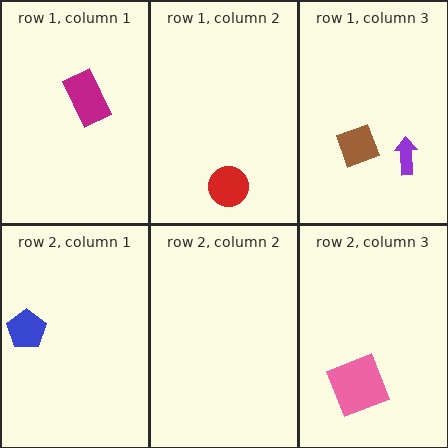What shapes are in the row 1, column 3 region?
The purple arrow, the brown diamond.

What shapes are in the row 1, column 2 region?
The red circle.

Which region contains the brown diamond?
The row 1, column 3 region.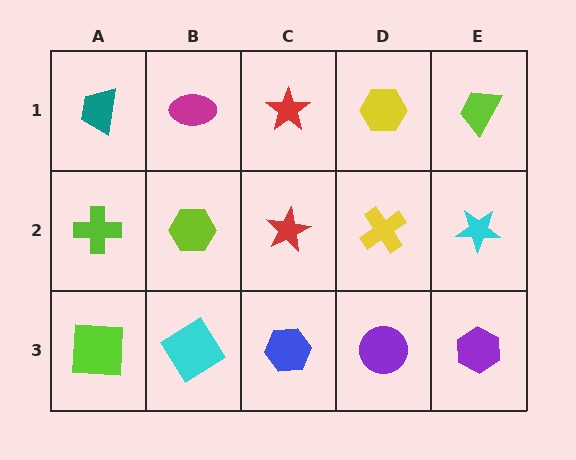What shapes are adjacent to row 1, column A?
A lime cross (row 2, column A), a magenta ellipse (row 1, column B).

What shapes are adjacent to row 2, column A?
A teal trapezoid (row 1, column A), a lime square (row 3, column A), a lime hexagon (row 2, column B).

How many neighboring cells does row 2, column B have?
4.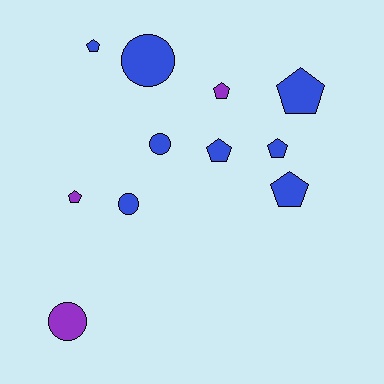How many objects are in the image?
There are 11 objects.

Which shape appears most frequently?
Pentagon, with 7 objects.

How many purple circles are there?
There is 1 purple circle.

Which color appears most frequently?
Blue, with 8 objects.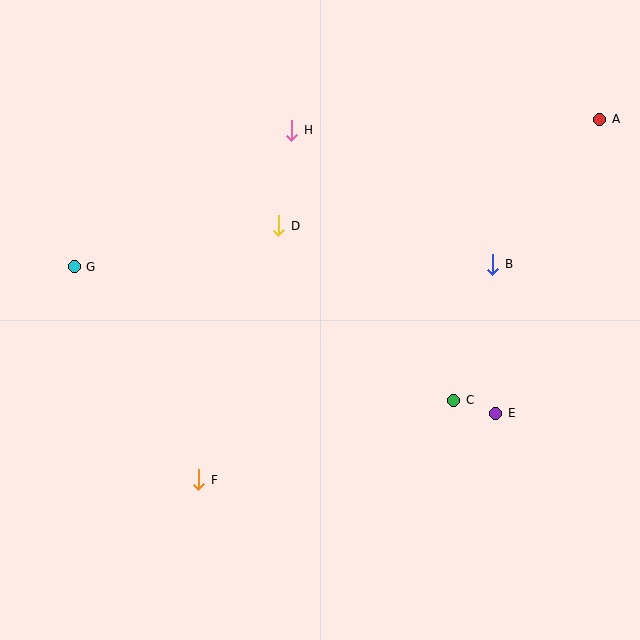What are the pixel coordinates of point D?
Point D is at (279, 226).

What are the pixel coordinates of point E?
Point E is at (496, 413).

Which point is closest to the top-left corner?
Point G is closest to the top-left corner.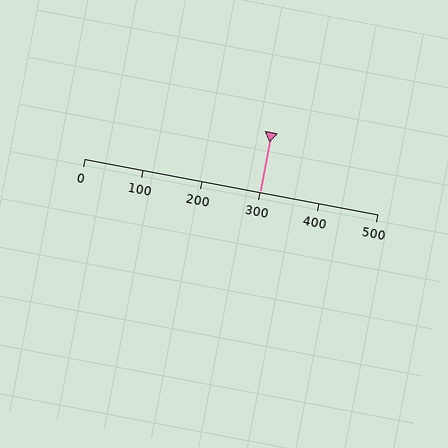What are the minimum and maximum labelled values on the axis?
The axis runs from 0 to 500.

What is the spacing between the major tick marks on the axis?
The major ticks are spaced 100 apart.